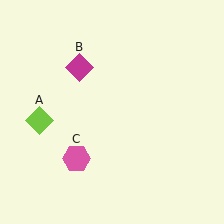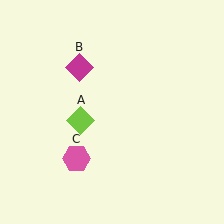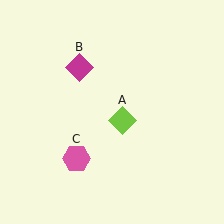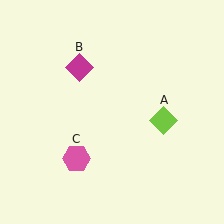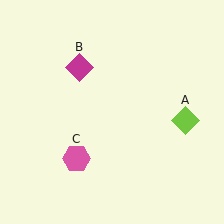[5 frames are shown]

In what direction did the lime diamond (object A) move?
The lime diamond (object A) moved right.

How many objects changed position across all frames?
1 object changed position: lime diamond (object A).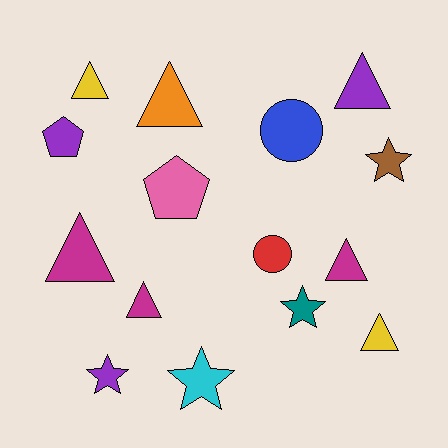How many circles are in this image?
There are 2 circles.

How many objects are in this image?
There are 15 objects.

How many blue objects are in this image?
There is 1 blue object.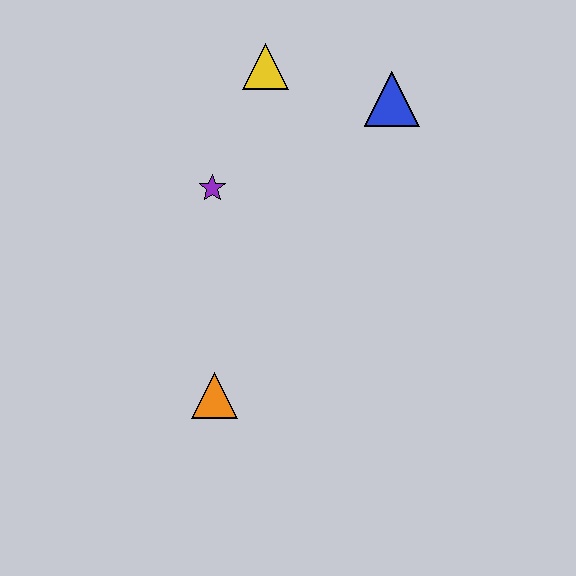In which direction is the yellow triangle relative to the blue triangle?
The yellow triangle is to the left of the blue triangle.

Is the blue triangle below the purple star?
No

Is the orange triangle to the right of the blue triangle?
No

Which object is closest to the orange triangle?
The purple star is closest to the orange triangle.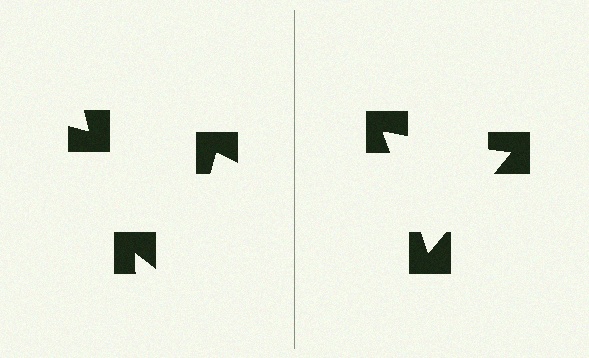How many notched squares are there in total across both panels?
6 — 3 on each side.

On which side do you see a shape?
An illusory triangle appears on the right side. On the left side the wedge cuts are rotated, so no coherent shape forms.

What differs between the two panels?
The notched squares are positioned identically on both sides; only the wedge orientations differ. On the right they align to a triangle; on the left they are misaligned.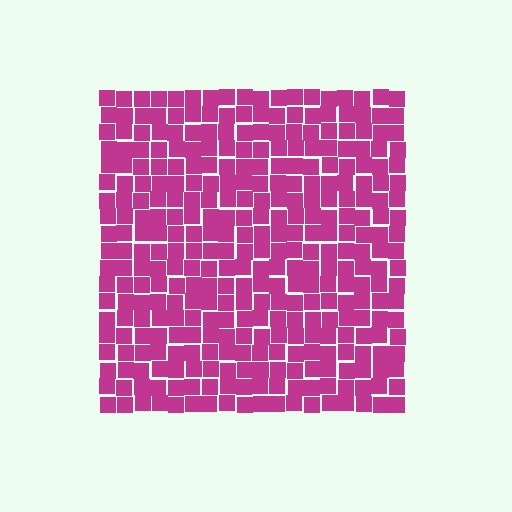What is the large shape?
The large shape is a square.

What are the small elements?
The small elements are squares.